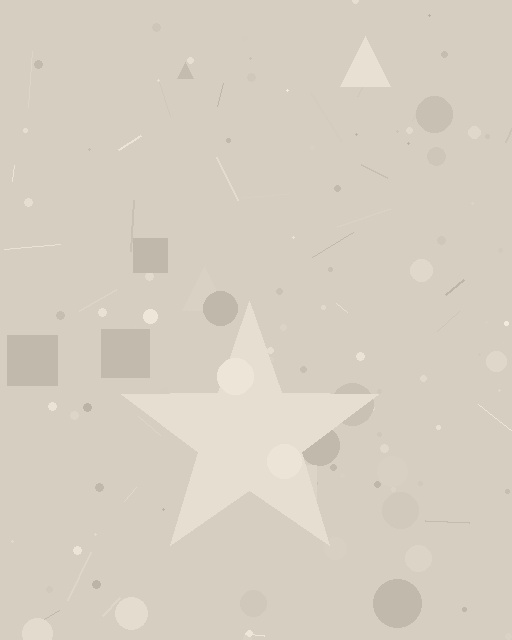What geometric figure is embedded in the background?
A star is embedded in the background.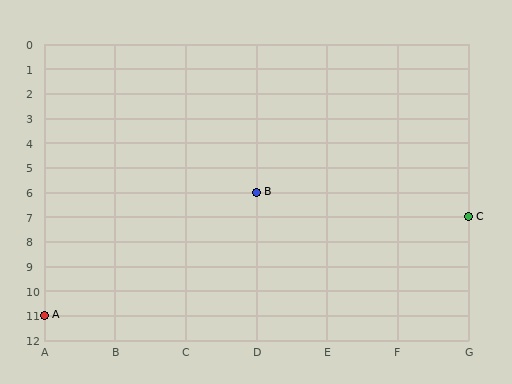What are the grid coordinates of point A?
Point A is at grid coordinates (A, 11).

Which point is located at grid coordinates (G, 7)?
Point C is at (G, 7).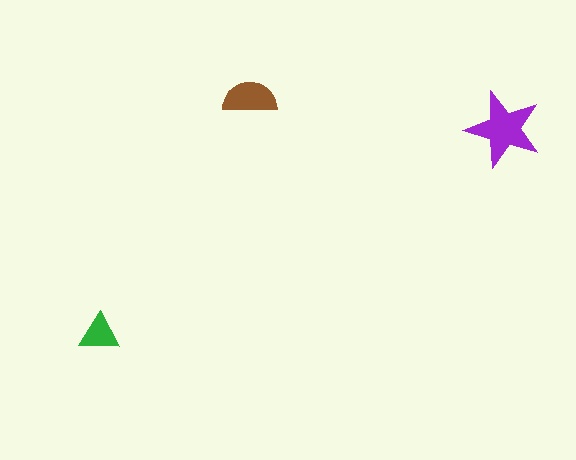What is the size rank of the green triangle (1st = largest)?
3rd.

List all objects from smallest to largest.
The green triangle, the brown semicircle, the purple star.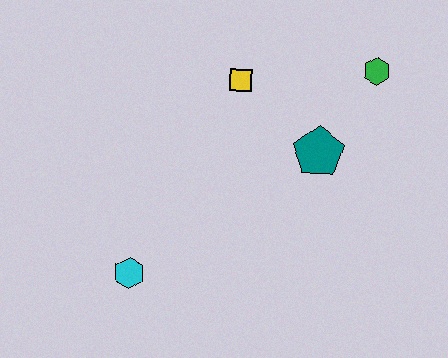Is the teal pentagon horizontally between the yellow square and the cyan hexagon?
No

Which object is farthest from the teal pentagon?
The cyan hexagon is farthest from the teal pentagon.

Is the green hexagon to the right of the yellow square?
Yes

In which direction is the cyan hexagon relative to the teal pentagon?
The cyan hexagon is to the left of the teal pentagon.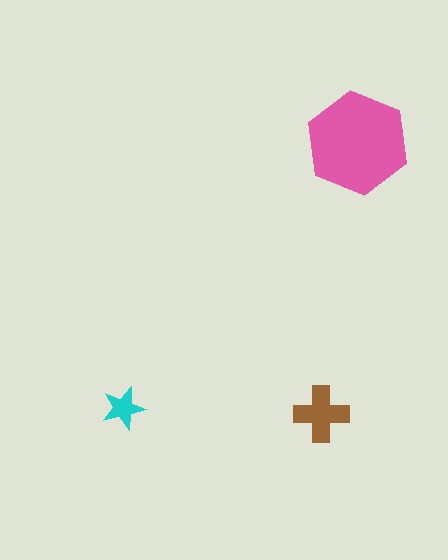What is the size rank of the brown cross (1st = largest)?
2nd.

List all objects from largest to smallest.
The pink hexagon, the brown cross, the cyan star.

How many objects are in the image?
There are 3 objects in the image.